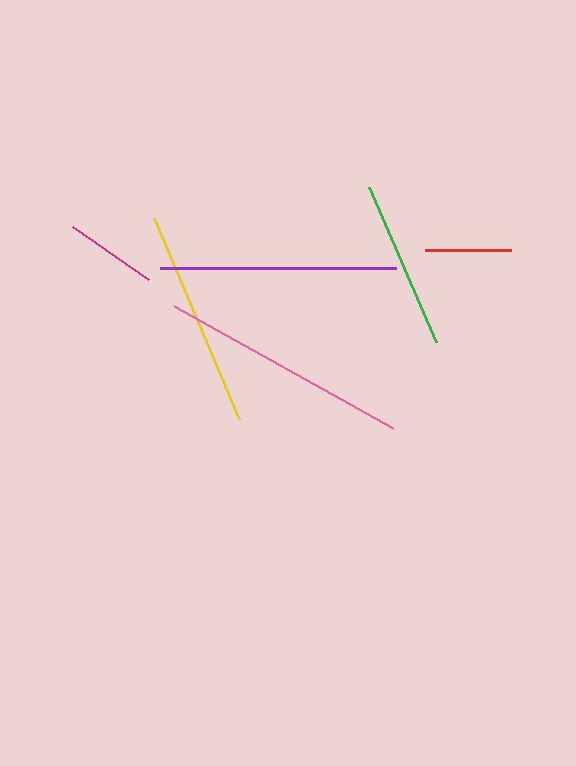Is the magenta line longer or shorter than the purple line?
The purple line is longer than the magenta line.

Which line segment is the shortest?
The red line is the shortest at approximately 86 pixels.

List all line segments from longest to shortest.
From longest to shortest: pink, purple, yellow, green, magenta, red.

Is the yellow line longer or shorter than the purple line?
The purple line is longer than the yellow line.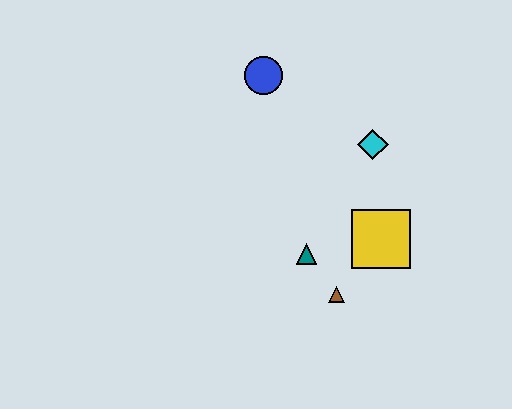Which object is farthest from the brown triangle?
The blue circle is farthest from the brown triangle.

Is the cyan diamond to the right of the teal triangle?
Yes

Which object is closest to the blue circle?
The cyan diamond is closest to the blue circle.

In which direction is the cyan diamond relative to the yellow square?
The cyan diamond is above the yellow square.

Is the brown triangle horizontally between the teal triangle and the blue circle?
No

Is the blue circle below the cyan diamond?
No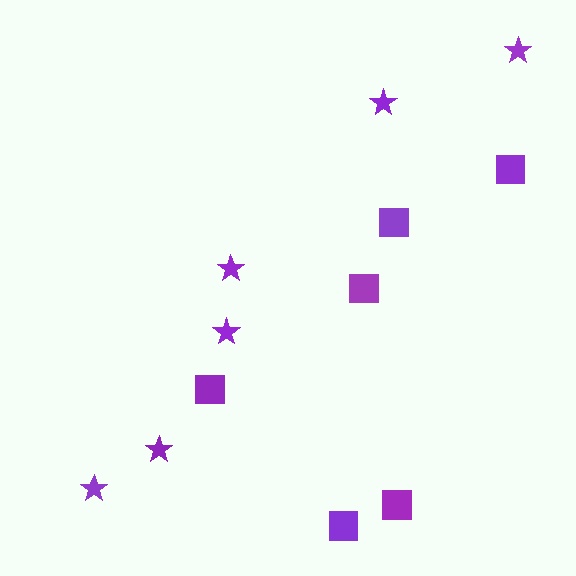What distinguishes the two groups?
There are 2 groups: one group of squares (6) and one group of stars (6).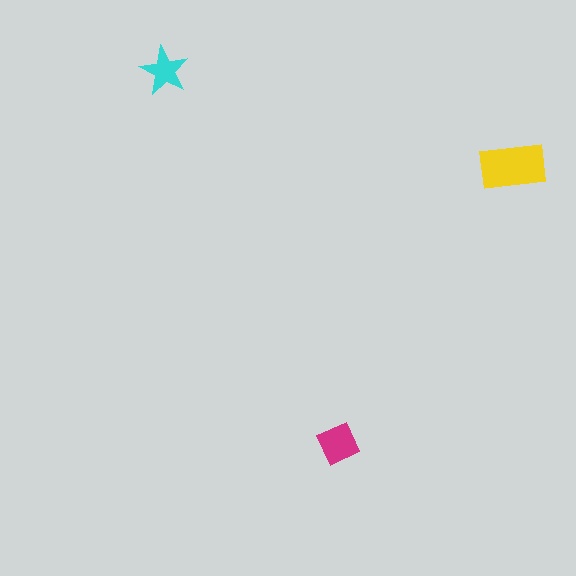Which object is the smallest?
The cyan star.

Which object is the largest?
The yellow rectangle.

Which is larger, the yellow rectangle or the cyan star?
The yellow rectangle.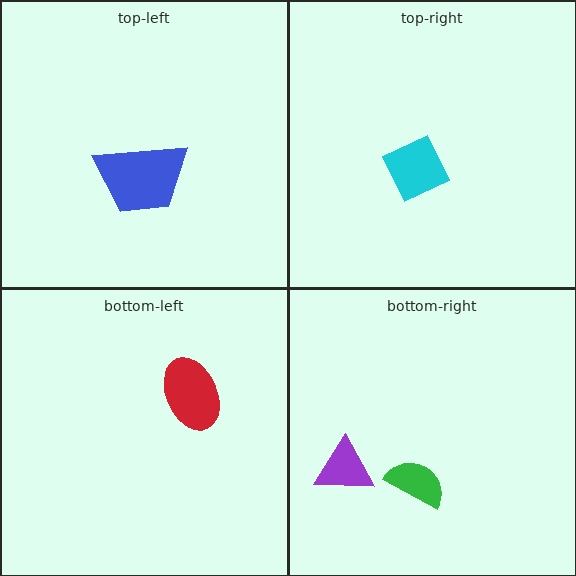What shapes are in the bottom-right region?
The green semicircle, the purple triangle.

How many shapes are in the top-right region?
1.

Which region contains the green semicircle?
The bottom-right region.